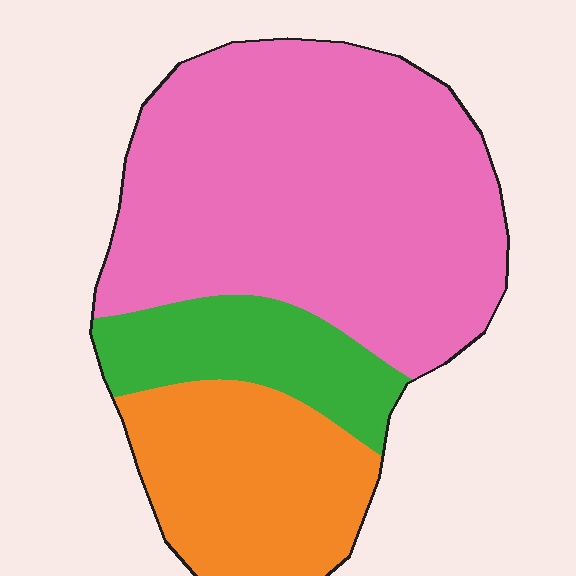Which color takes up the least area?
Green, at roughly 15%.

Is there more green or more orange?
Orange.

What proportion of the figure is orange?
Orange covers around 25% of the figure.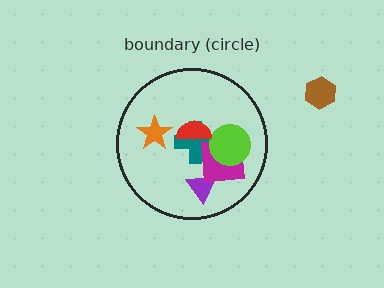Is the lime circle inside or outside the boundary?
Inside.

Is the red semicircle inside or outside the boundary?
Inside.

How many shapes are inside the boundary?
6 inside, 1 outside.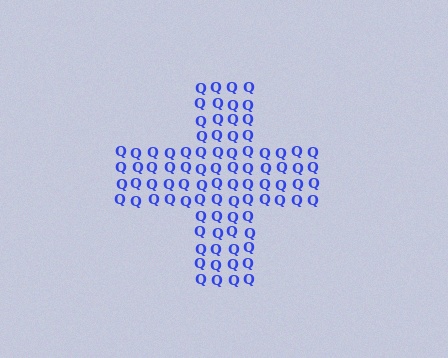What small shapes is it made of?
It is made of small letter Q's.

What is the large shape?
The large shape is a cross.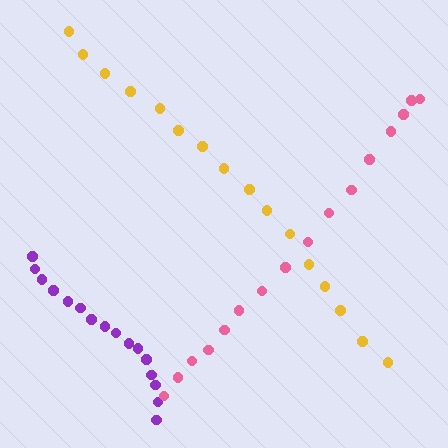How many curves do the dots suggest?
There are 3 distinct paths.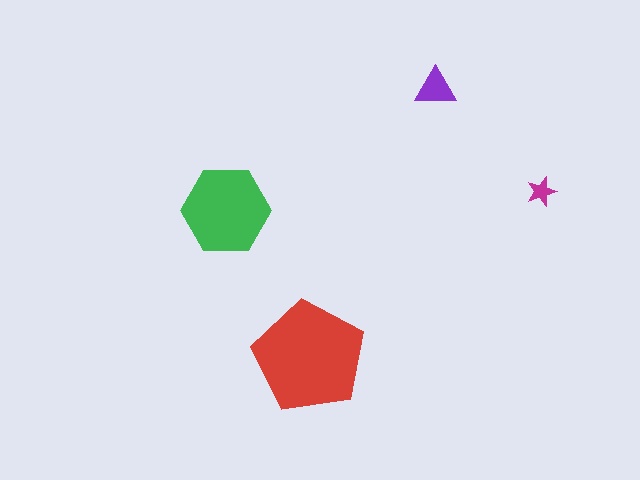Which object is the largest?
The red pentagon.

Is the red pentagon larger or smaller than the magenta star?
Larger.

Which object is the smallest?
The magenta star.